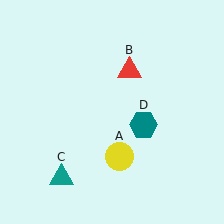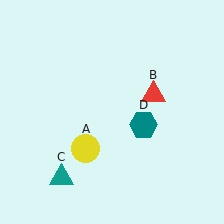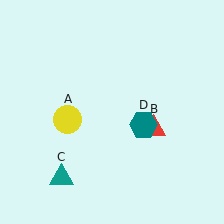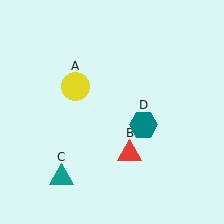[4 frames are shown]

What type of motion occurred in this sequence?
The yellow circle (object A), red triangle (object B) rotated clockwise around the center of the scene.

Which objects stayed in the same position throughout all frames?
Teal triangle (object C) and teal hexagon (object D) remained stationary.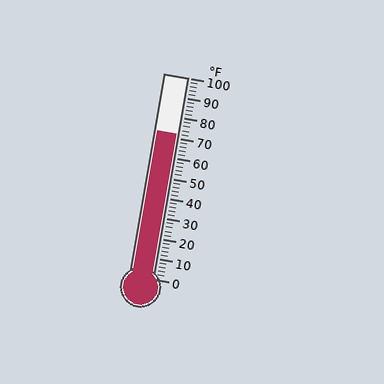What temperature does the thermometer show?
The thermometer shows approximately 72°F.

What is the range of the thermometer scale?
The thermometer scale ranges from 0°F to 100°F.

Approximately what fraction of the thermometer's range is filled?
The thermometer is filled to approximately 70% of its range.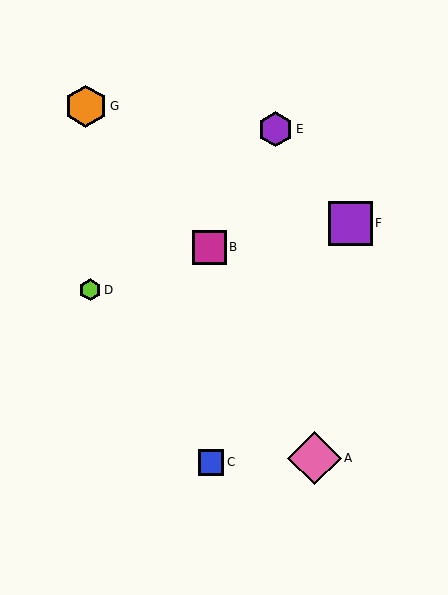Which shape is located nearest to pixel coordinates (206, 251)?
The magenta square (labeled B) at (210, 247) is nearest to that location.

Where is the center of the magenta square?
The center of the magenta square is at (210, 247).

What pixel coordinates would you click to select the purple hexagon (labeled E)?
Click at (276, 129) to select the purple hexagon E.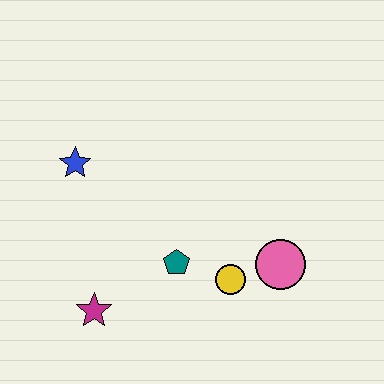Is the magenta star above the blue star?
No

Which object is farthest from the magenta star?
The pink circle is farthest from the magenta star.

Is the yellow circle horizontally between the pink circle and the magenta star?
Yes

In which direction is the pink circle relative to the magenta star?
The pink circle is to the right of the magenta star.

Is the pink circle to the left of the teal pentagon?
No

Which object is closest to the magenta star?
The teal pentagon is closest to the magenta star.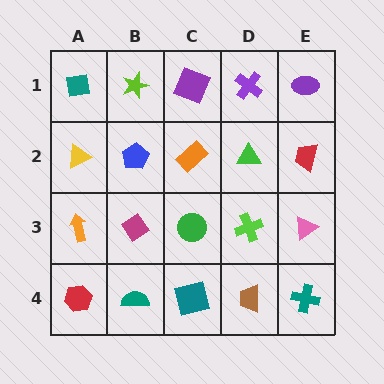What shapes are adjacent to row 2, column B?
A lime star (row 1, column B), a magenta diamond (row 3, column B), a yellow triangle (row 2, column A), an orange rectangle (row 2, column C).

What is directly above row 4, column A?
An orange arrow.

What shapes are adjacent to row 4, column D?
A lime cross (row 3, column D), a teal square (row 4, column C), a teal cross (row 4, column E).